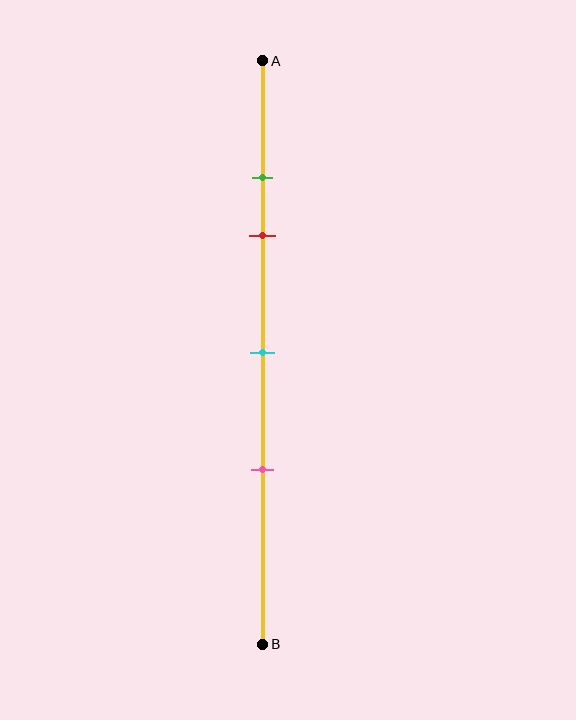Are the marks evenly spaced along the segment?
No, the marks are not evenly spaced.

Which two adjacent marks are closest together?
The green and red marks are the closest adjacent pair.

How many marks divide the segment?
There are 4 marks dividing the segment.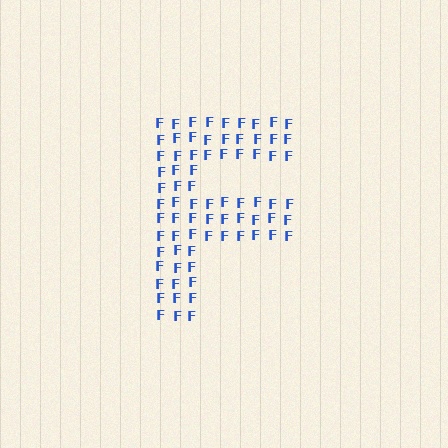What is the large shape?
The large shape is the letter F.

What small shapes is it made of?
It is made of small letter F's.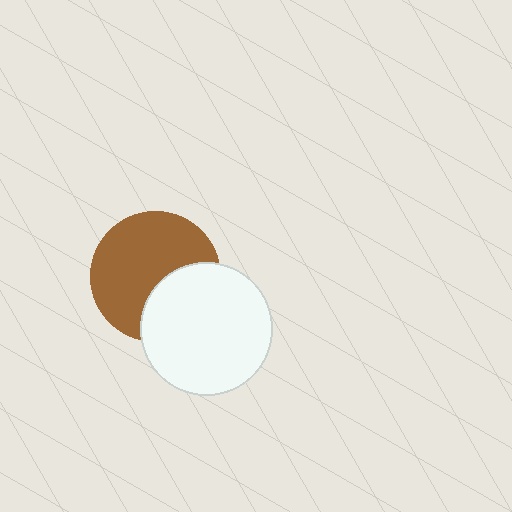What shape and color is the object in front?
The object in front is a white circle.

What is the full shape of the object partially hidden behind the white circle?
The partially hidden object is a brown circle.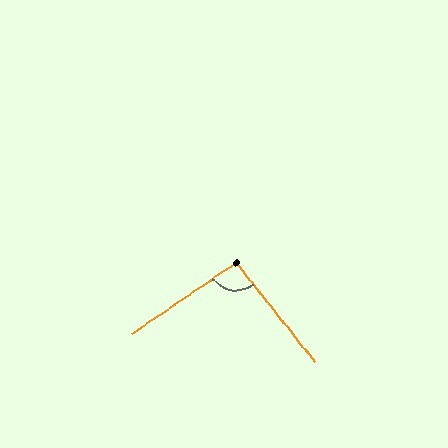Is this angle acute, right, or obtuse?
It is approximately a right angle.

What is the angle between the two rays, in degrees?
Approximately 94 degrees.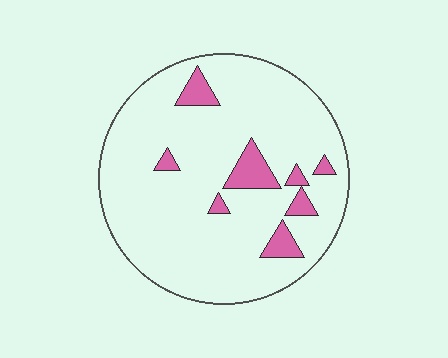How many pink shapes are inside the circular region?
8.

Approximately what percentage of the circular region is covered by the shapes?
Approximately 10%.